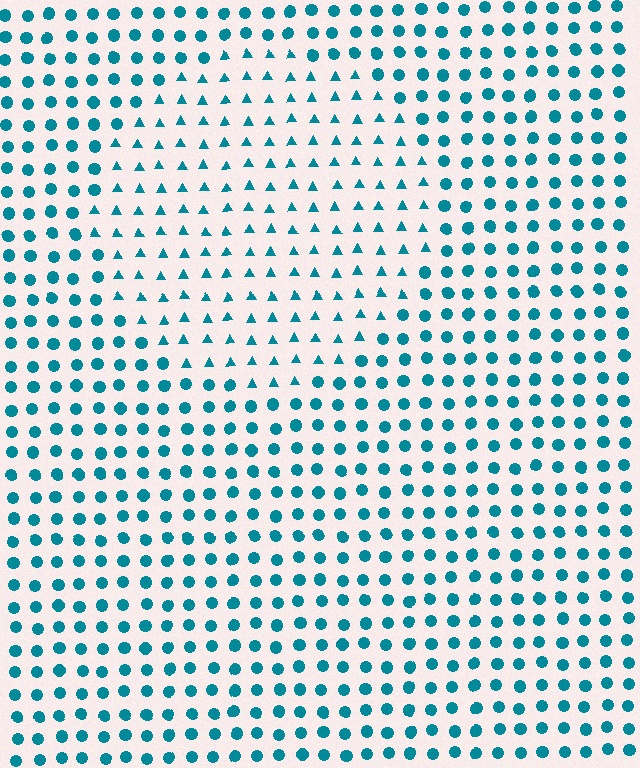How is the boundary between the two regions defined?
The boundary is defined by a change in element shape: triangles inside vs. circles outside. All elements share the same color and spacing.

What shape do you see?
I see a circle.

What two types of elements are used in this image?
The image uses triangles inside the circle region and circles outside it.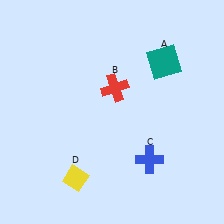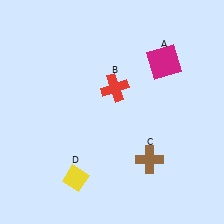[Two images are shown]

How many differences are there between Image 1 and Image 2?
There are 2 differences between the two images.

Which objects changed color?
A changed from teal to magenta. C changed from blue to brown.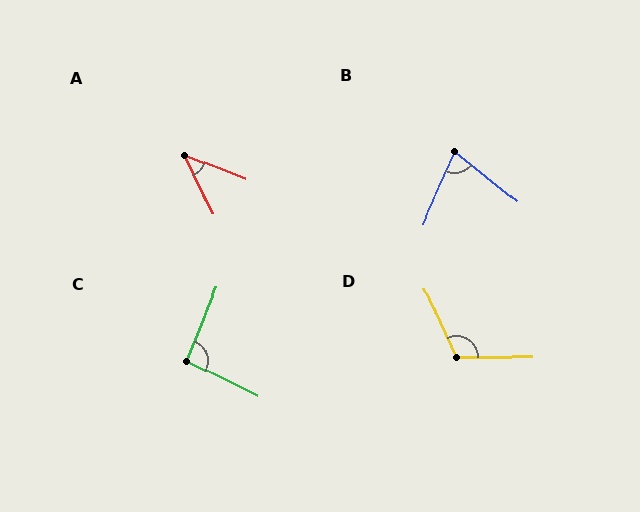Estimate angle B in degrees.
Approximately 75 degrees.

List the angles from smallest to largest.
A (42°), B (75°), C (94°), D (116°).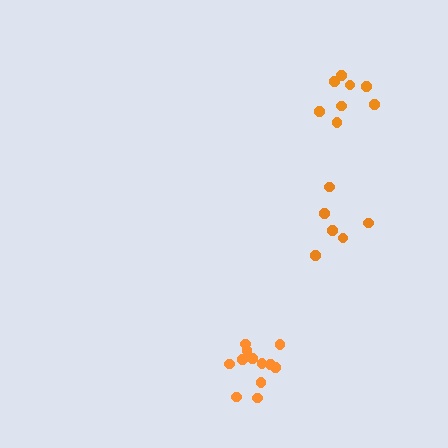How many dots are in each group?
Group 1: 6 dots, Group 2: 8 dots, Group 3: 12 dots (26 total).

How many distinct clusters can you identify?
There are 3 distinct clusters.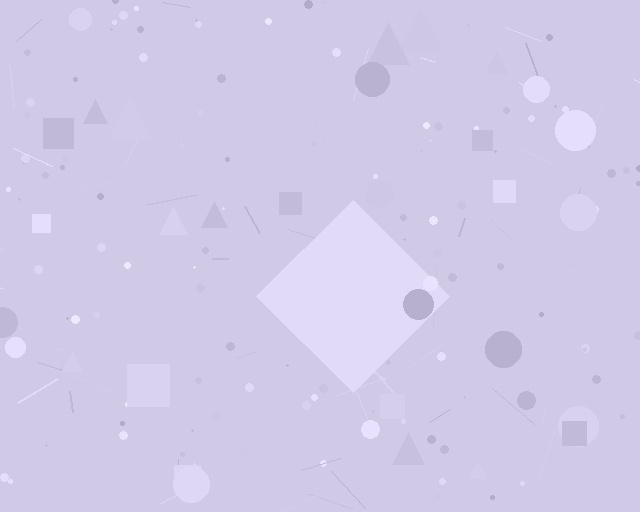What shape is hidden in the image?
A diamond is hidden in the image.